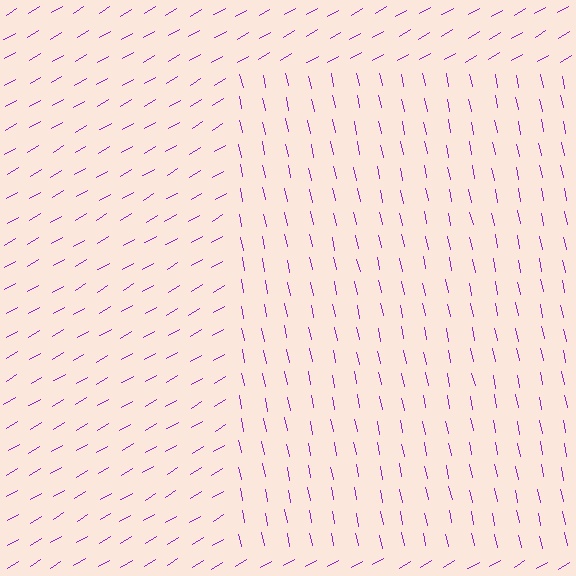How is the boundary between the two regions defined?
The boundary is defined purely by a change in line orientation (approximately 71 degrees difference). All lines are the same color and thickness.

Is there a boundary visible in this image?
Yes, there is a texture boundary formed by a change in line orientation.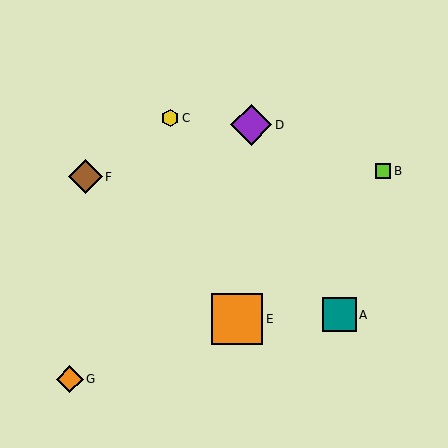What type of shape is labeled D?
Shape D is a purple diamond.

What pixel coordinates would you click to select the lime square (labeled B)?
Click at (383, 171) to select the lime square B.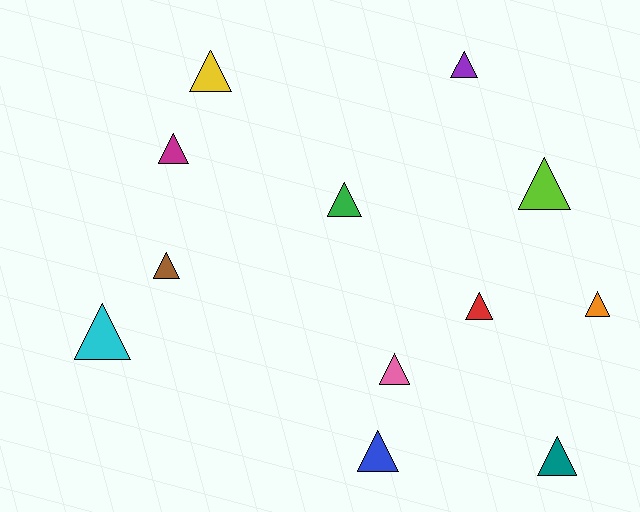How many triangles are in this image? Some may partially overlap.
There are 12 triangles.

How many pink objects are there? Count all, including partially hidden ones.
There is 1 pink object.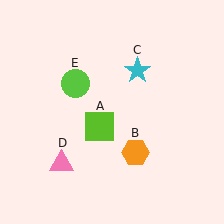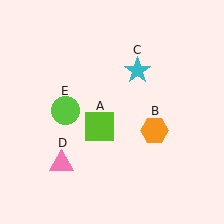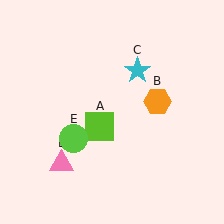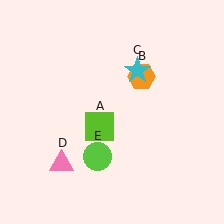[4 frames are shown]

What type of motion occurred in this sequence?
The orange hexagon (object B), lime circle (object E) rotated counterclockwise around the center of the scene.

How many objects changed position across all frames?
2 objects changed position: orange hexagon (object B), lime circle (object E).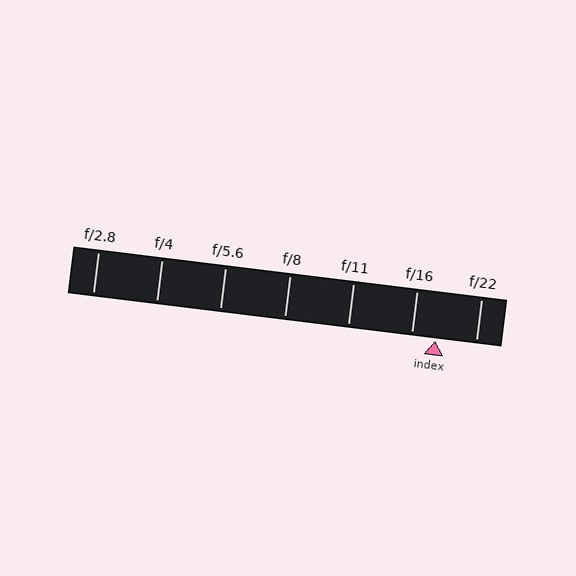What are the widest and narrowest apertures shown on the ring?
The widest aperture shown is f/2.8 and the narrowest is f/22.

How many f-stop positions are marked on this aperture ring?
There are 7 f-stop positions marked.